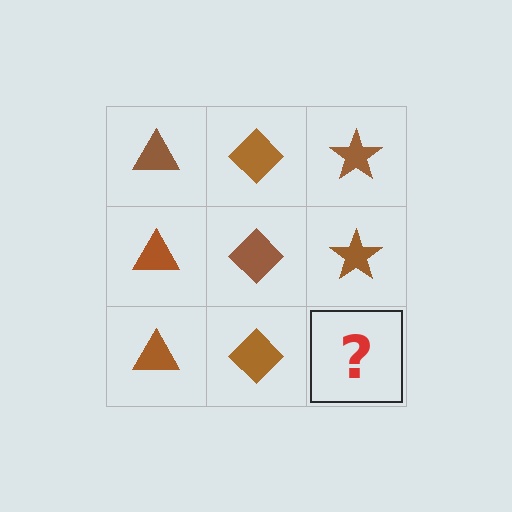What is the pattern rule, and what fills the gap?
The rule is that each column has a consistent shape. The gap should be filled with a brown star.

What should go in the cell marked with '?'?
The missing cell should contain a brown star.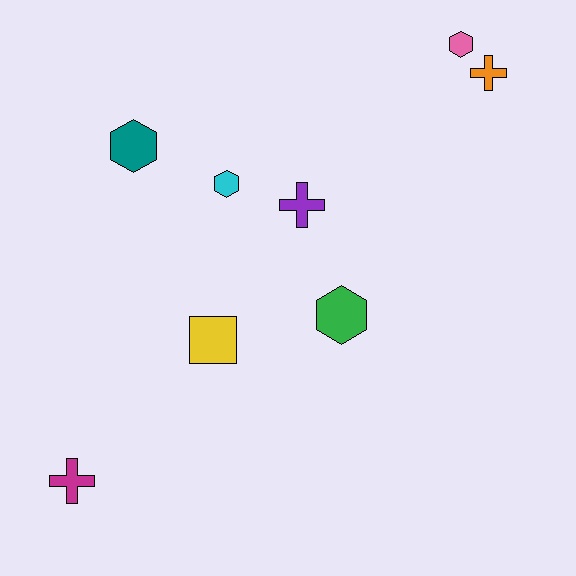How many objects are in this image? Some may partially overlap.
There are 8 objects.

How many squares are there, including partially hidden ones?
There is 1 square.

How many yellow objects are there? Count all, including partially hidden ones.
There is 1 yellow object.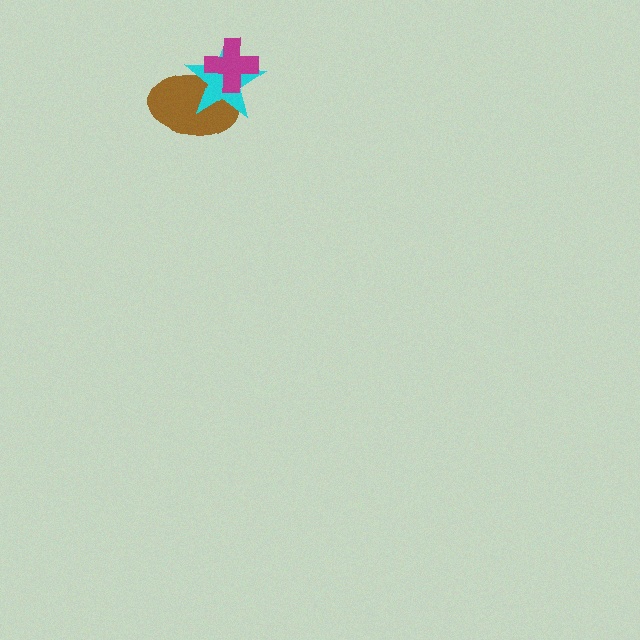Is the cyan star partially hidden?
Yes, it is partially covered by another shape.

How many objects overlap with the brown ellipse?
2 objects overlap with the brown ellipse.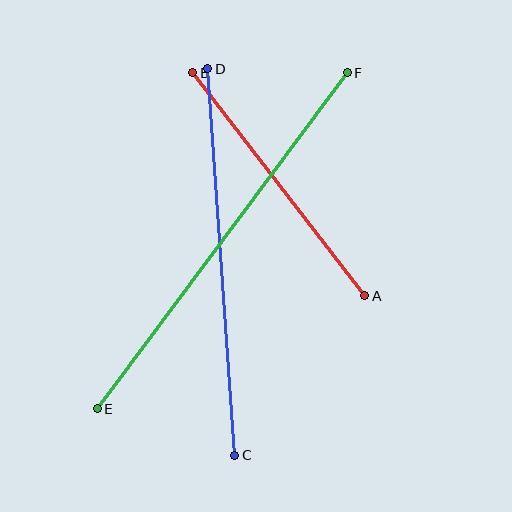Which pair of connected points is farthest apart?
Points E and F are farthest apart.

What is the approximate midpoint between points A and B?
The midpoint is at approximately (279, 184) pixels.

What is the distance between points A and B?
The distance is approximately 282 pixels.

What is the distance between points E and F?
The distance is approximately 419 pixels.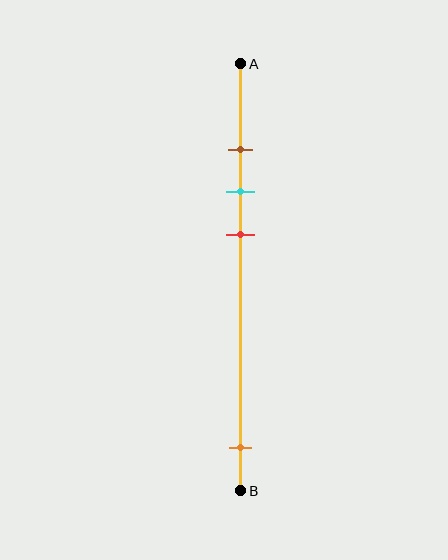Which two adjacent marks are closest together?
The brown and cyan marks are the closest adjacent pair.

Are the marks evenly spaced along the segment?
No, the marks are not evenly spaced.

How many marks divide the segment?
There are 4 marks dividing the segment.